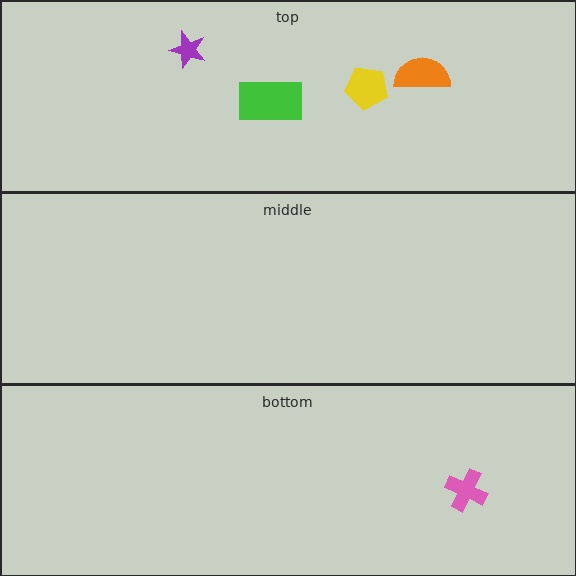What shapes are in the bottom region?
The pink cross.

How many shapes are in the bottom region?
1.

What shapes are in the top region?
The yellow pentagon, the green rectangle, the purple star, the orange semicircle.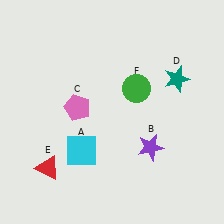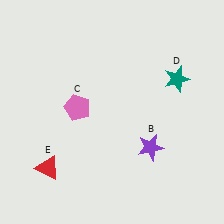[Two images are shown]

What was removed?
The green circle (F), the cyan square (A) were removed in Image 2.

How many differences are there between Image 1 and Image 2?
There are 2 differences between the two images.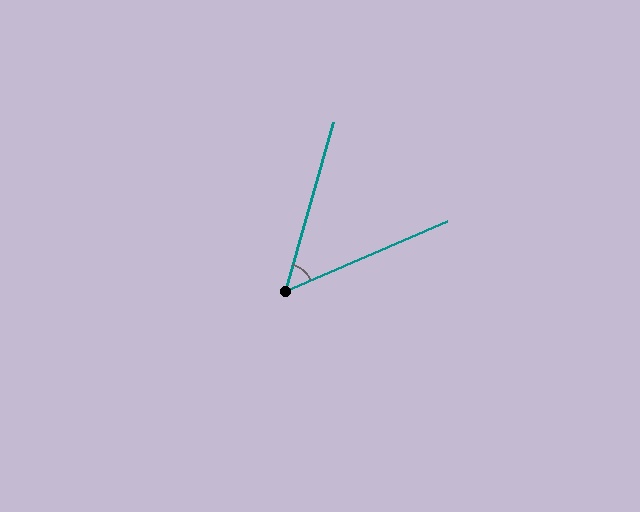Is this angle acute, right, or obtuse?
It is acute.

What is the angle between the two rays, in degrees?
Approximately 51 degrees.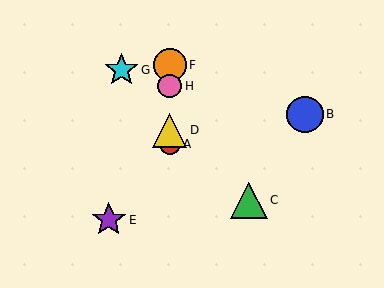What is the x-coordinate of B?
Object B is at x≈305.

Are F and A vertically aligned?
Yes, both are at x≈170.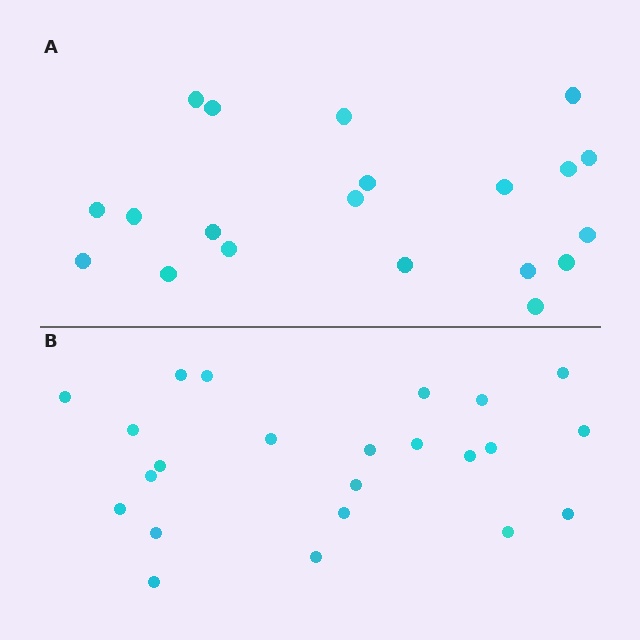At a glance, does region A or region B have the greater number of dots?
Region B (the bottom region) has more dots.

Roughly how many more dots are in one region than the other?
Region B has just a few more — roughly 2 or 3 more dots than region A.